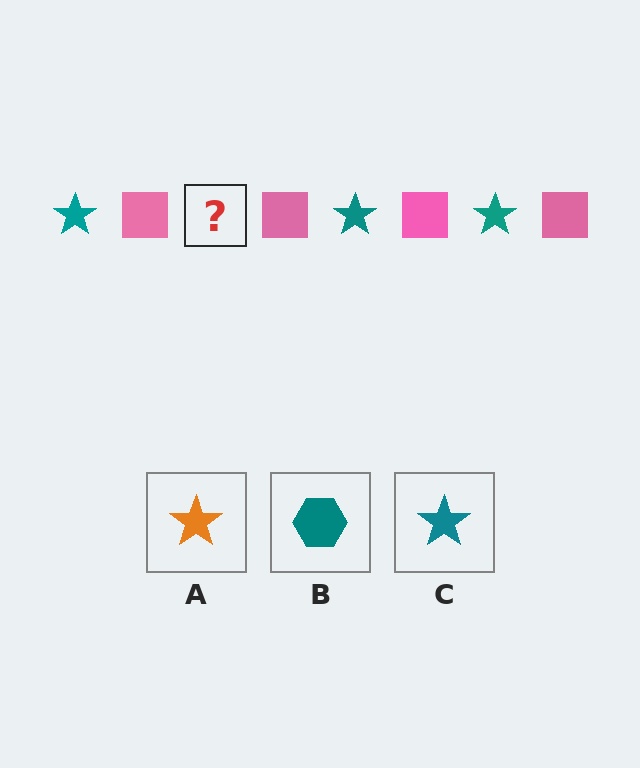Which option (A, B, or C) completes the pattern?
C.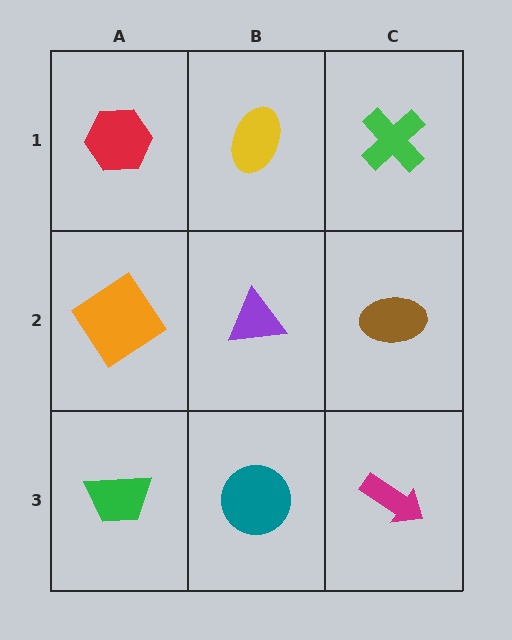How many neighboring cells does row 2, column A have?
3.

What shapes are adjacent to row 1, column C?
A brown ellipse (row 2, column C), a yellow ellipse (row 1, column B).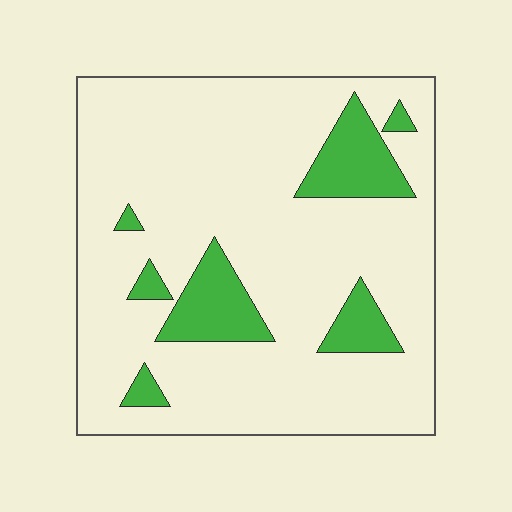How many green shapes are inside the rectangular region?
7.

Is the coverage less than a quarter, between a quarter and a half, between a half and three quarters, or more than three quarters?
Less than a quarter.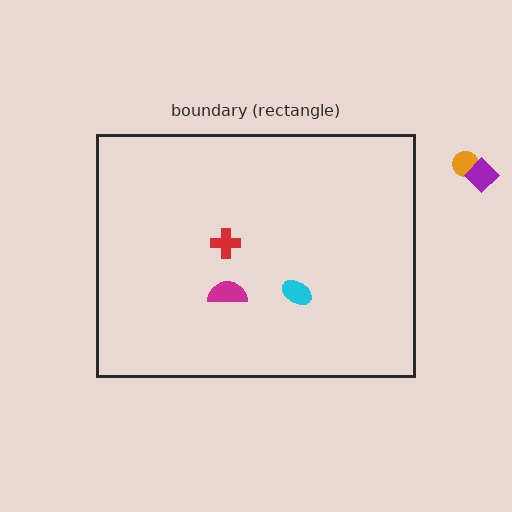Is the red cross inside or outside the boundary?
Inside.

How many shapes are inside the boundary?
3 inside, 2 outside.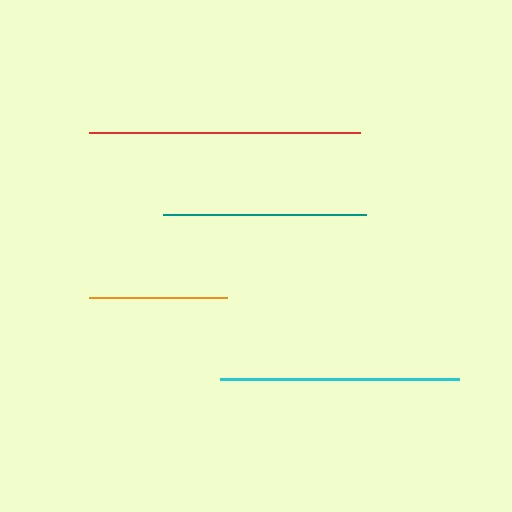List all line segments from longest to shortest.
From longest to shortest: red, cyan, teal, orange.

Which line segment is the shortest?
The orange line is the shortest at approximately 138 pixels.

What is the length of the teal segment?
The teal segment is approximately 203 pixels long.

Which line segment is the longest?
The red line is the longest at approximately 270 pixels.